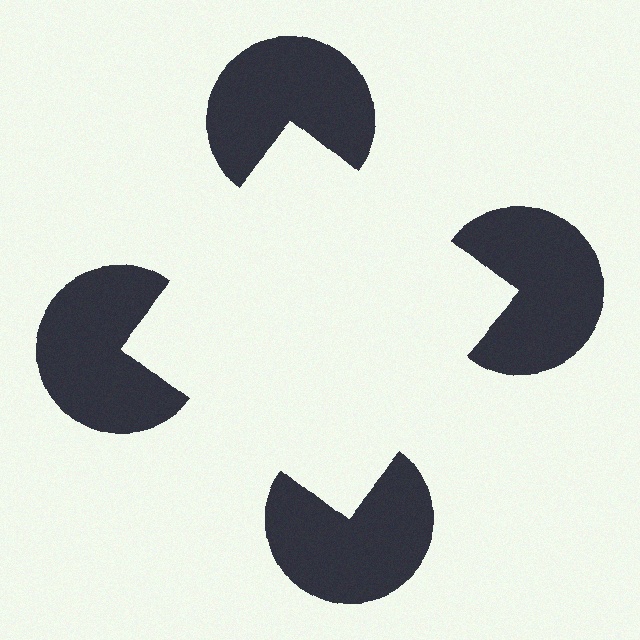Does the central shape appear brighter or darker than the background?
It typically appears slightly brighter than the background, even though no actual brightness change is drawn.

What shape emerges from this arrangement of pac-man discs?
An illusory square — its edges are inferred from the aligned wedge cuts in the pac-man discs, not physically drawn.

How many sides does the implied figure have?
4 sides.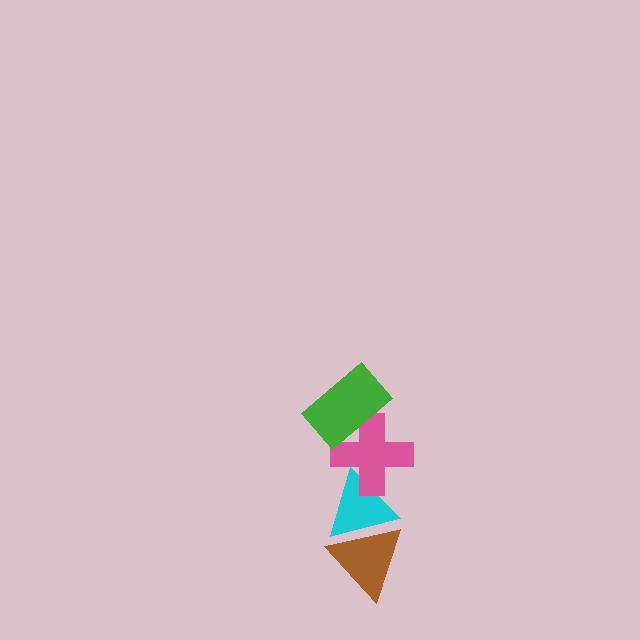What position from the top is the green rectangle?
The green rectangle is 1st from the top.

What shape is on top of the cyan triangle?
The pink cross is on top of the cyan triangle.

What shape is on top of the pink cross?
The green rectangle is on top of the pink cross.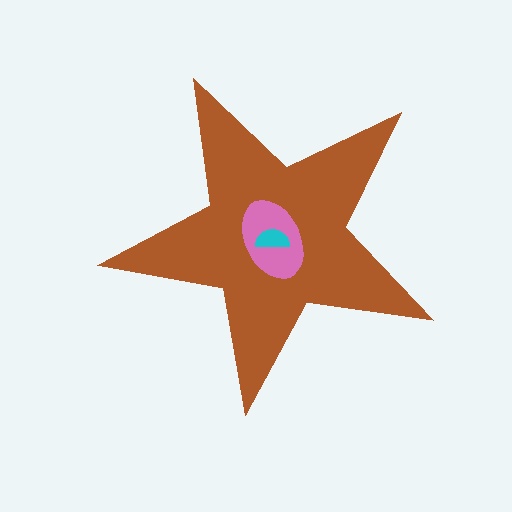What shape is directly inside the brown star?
The pink ellipse.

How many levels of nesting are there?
3.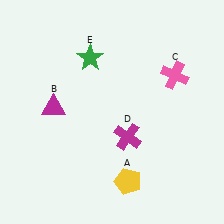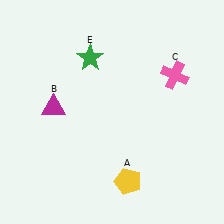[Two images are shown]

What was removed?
The magenta cross (D) was removed in Image 2.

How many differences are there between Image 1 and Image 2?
There is 1 difference between the two images.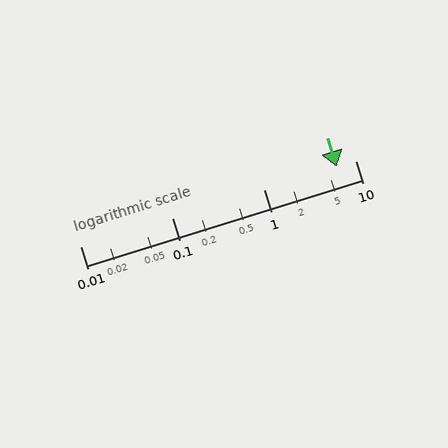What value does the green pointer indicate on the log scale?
The pointer indicates approximately 6.2.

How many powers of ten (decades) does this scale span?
The scale spans 3 decades, from 0.01 to 10.